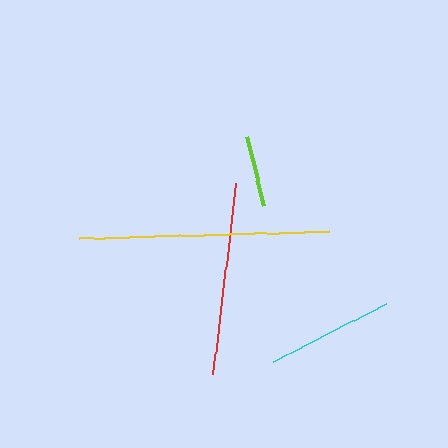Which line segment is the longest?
The yellow line is the longest at approximately 250 pixels.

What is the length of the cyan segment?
The cyan segment is approximately 127 pixels long.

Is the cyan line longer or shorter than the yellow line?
The yellow line is longer than the cyan line.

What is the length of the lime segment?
The lime segment is approximately 71 pixels long.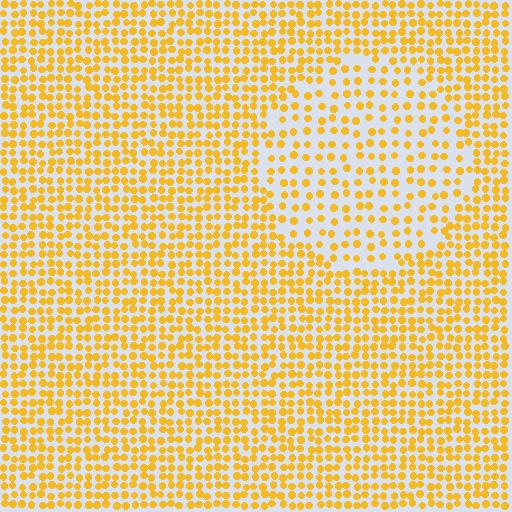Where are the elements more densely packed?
The elements are more densely packed outside the circle boundary.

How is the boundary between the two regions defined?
The boundary is defined by a change in element density (approximately 1.8x ratio). All elements are the same color, size, and shape.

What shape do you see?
I see a circle.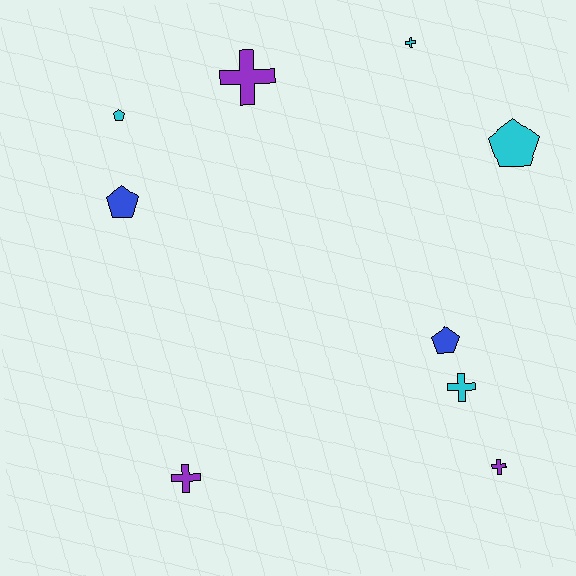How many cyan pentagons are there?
There are 2 cyan pentagons.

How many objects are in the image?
There are 9 objects.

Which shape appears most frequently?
Cross, with 5 objects.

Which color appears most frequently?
Cyan, with 4 objects.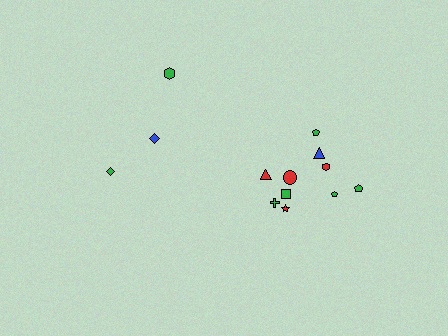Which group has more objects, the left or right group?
The right group.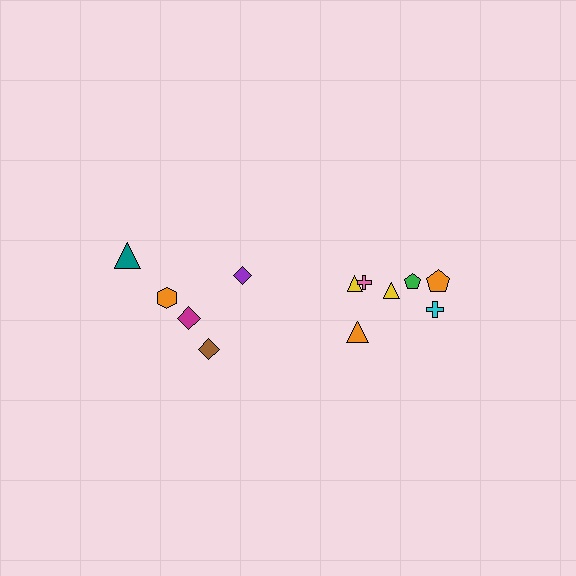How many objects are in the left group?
There are 5 objects.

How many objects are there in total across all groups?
There are 12 objects.